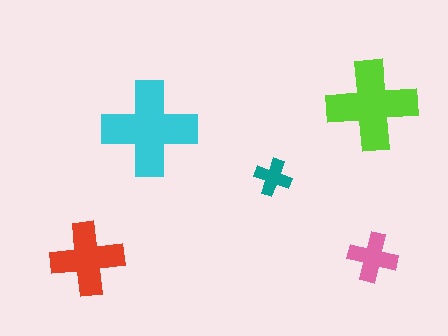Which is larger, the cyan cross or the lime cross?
The cyan one.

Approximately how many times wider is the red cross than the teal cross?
About 2 times wider.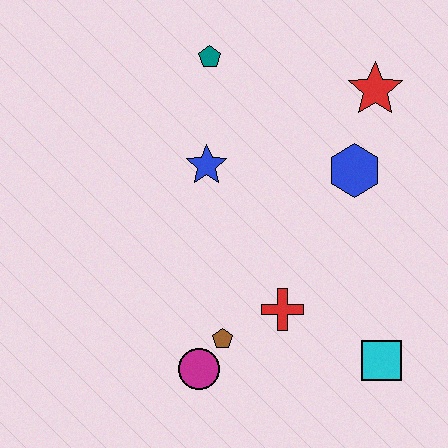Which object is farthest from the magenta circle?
The red star is farthest from the magenta circle.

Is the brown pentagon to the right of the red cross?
No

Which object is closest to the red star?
The blue hexagon is closest to the red star.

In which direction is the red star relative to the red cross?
The red star is above the red cross.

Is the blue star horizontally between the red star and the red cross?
No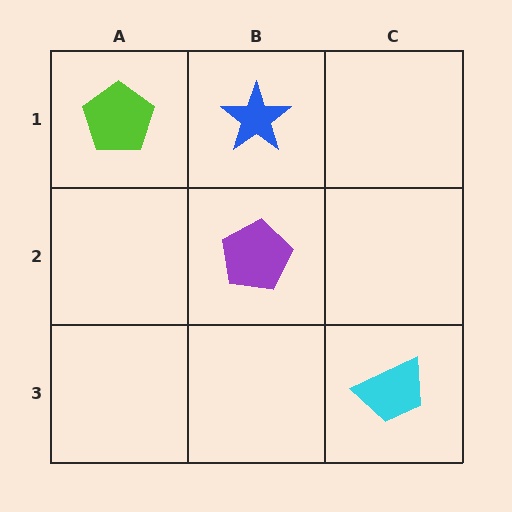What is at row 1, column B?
A blue star.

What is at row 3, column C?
A cyan trapezoid.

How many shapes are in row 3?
1 shape.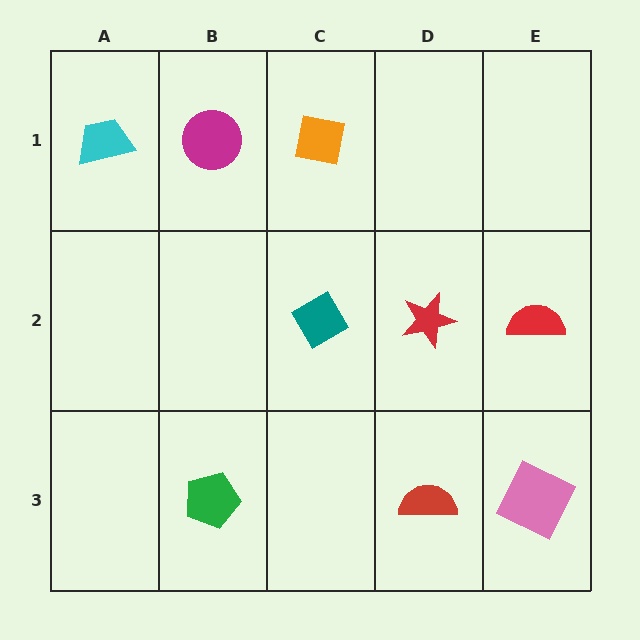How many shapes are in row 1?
3 shapes.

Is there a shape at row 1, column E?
No, that cell is empty.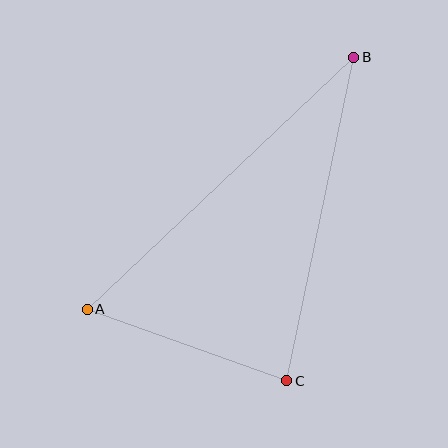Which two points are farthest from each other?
Points A and B are farthest from each other.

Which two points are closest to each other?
Points A and C are closest to each other.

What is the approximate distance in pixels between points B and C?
The distance between B and C is approximately 330 pixels.